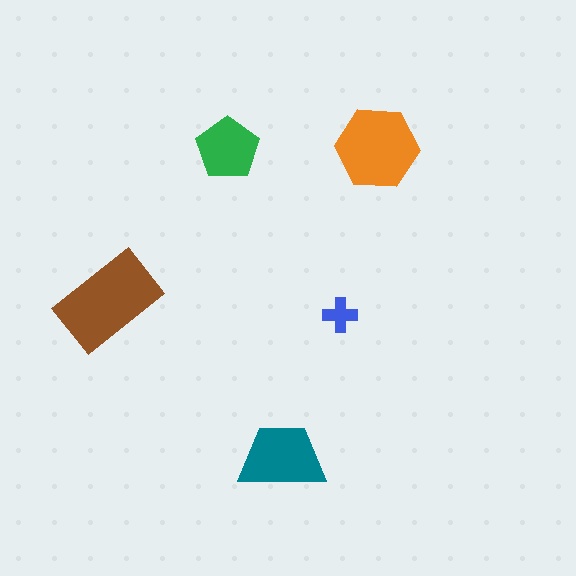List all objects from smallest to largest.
The blue cross, the green pentagon, the teal trapezoid, the orange hexagon, the brown rectangle.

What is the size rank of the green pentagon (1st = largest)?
4th.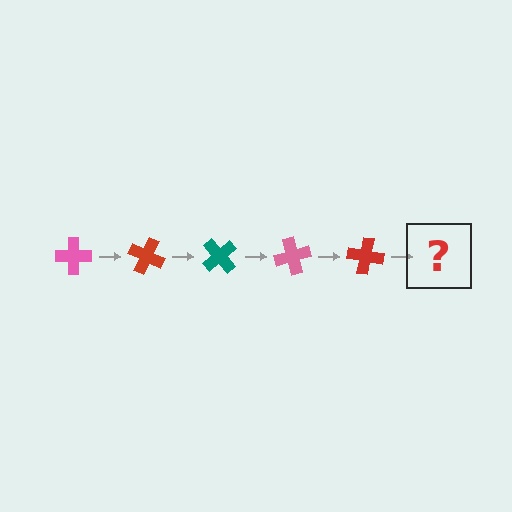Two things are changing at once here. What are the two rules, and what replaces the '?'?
The two rules are that it rotates 25 degrees each step and the color cycles through pink, red, and teal. The '?' should be a teal cross, rotated 125 degrees from the start.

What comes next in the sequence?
The next element should be a teal cross, rotated 125 degrees from the start.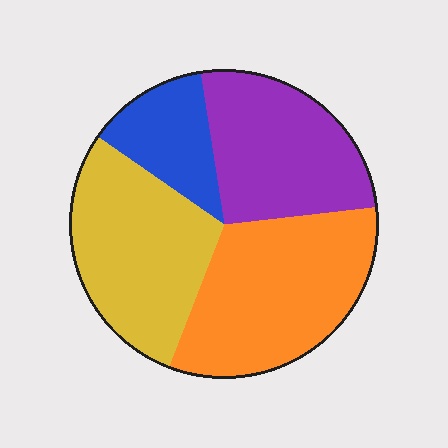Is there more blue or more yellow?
Yellow.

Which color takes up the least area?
Blue, at roughly 15%.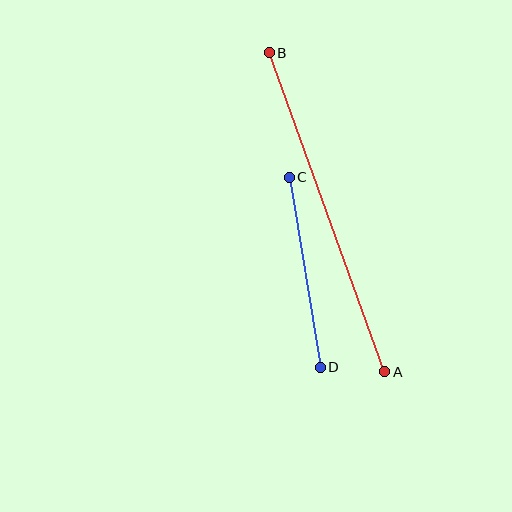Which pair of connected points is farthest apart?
Points A and B are farthest apart.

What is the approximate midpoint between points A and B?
The midpoint is at approximately (327, 212) pixels.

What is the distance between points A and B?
The distance is approximately 339 pixels.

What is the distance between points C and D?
The distance is approximately 192 pixels.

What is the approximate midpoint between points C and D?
The midpoint is at approximately (305, 272) pixels.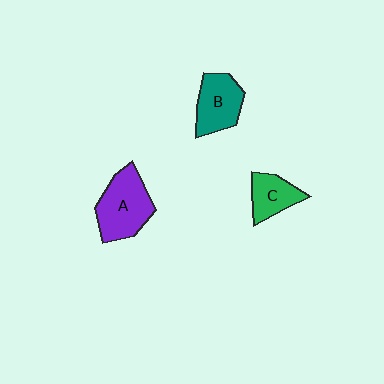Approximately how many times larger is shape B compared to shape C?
Approximately 1.3 times.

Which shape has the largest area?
Shape A (purple).